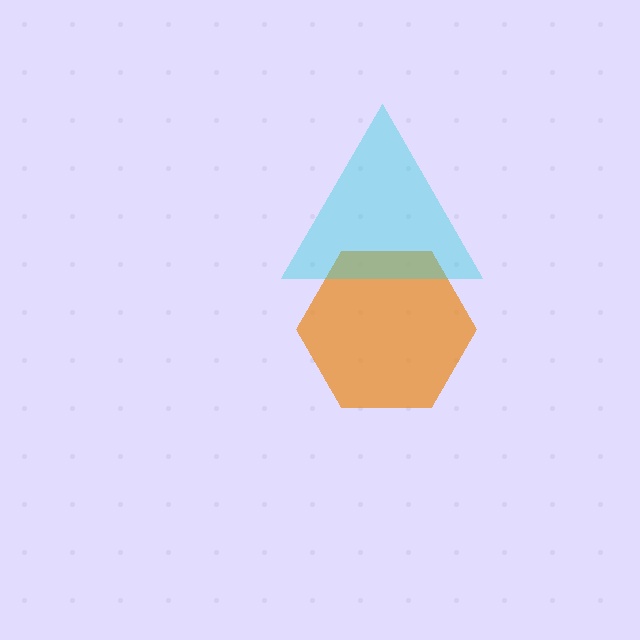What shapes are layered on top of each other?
The layered shapes are: an orange hexagon, a cyan triangle.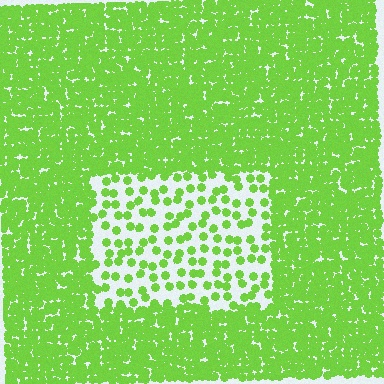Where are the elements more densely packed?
The elements are more densely packed outside the rectangle boundary.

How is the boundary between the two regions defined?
The boundary is defined by a change in element density (approximately 3.1x ratio). All elements are the same color, size, and shape.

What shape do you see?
I see a rectangle.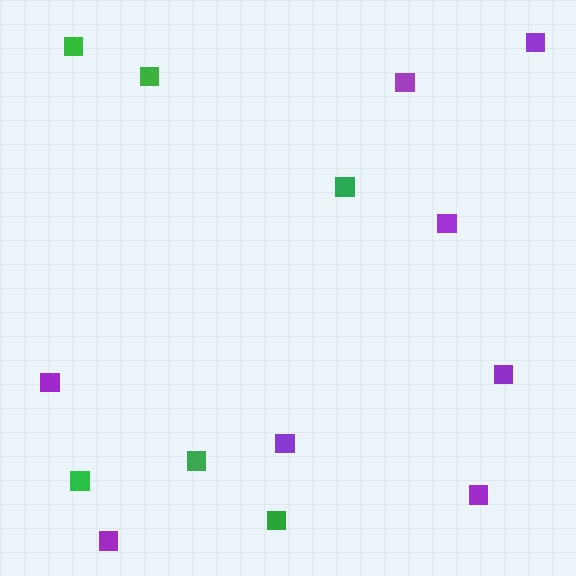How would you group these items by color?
There are 2 groups: one group of green squares (6) and one group of purple squares (8).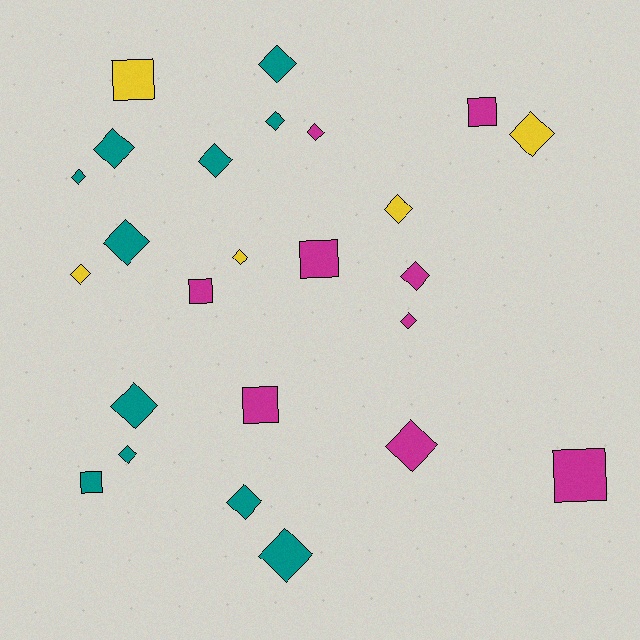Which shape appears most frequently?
Diamond, with 18 objects.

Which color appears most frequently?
Teal, with 11 objects.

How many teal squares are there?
There is 1 teal square.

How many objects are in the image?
There are 25 objects.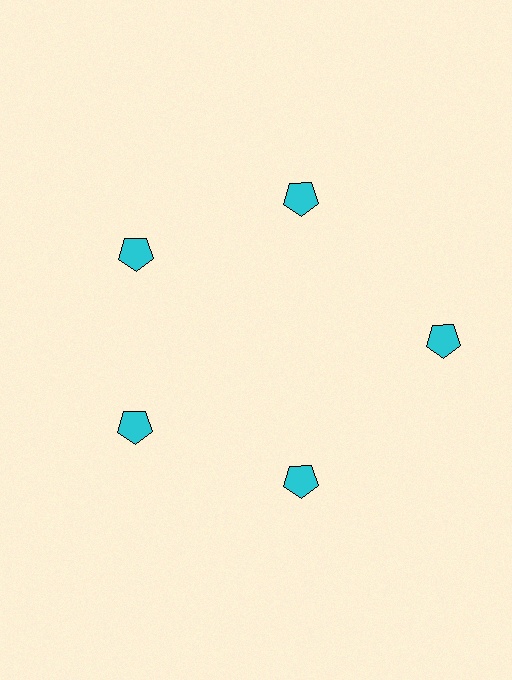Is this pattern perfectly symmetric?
No. The 5 cyan pentagons are arranged in a ring, but one element near the 3 o'clock position is pushed outward from the center, breaking the 5-fold rotational symmetry.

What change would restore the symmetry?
The symmetry would be restored by moving it inward, back onto the ring so that all 5 pentagons sit at equal angles and equal distance from the center.